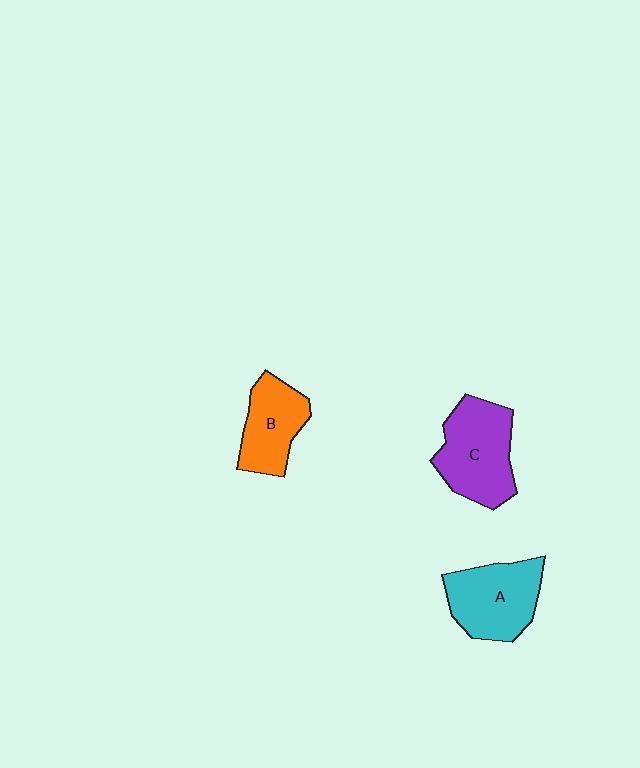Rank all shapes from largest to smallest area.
From largest to smallest: C (purple), A (cyan), B (orange).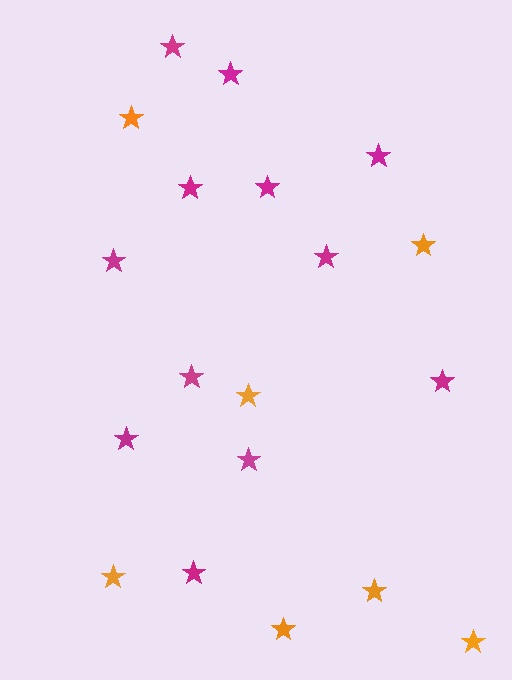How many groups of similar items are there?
There are 2 groups: one group of magenta stars (12) and one group of orange stars (7).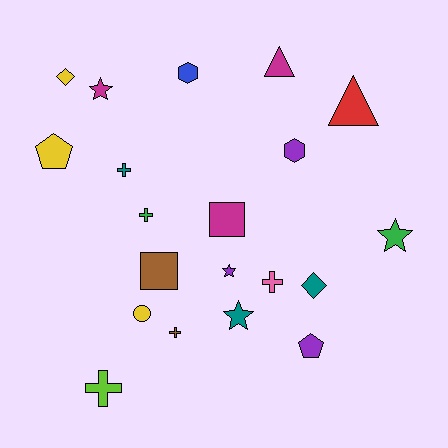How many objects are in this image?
There are 20 objects.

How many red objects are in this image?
There is 1 red object.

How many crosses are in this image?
There are 5 crosses.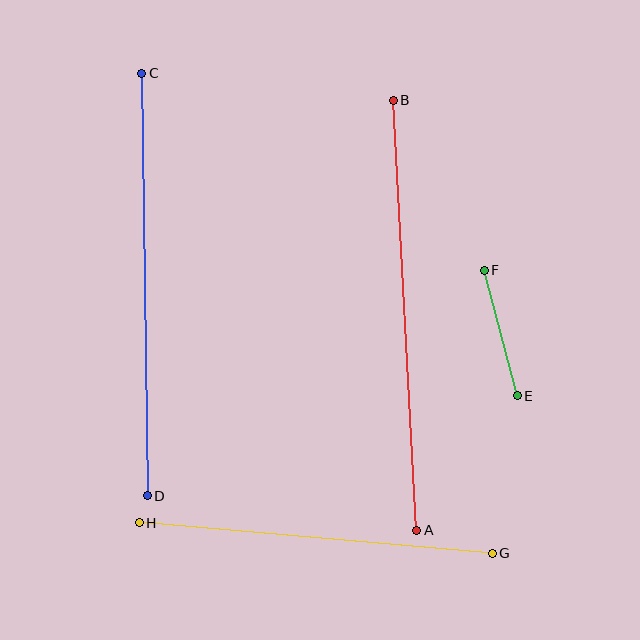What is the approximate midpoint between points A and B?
The midpoint is at approximately (405, 315) pixels.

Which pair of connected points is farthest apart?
Points A and B are farthest apart.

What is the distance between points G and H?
The distance is approximately 354 pixels.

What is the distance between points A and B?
The distance is approximately 431 pixels.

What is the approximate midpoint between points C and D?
The midpoint is at approximately (144, 285) pixels.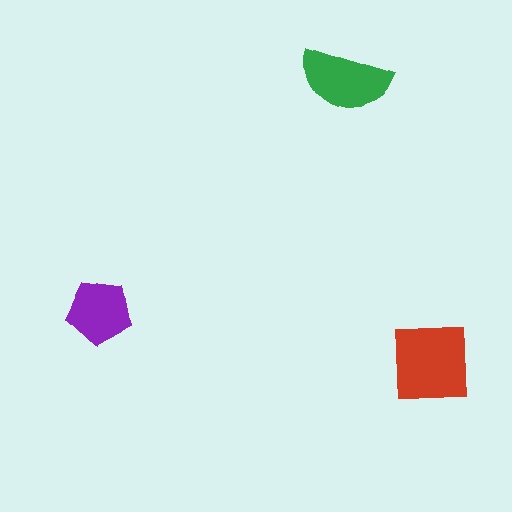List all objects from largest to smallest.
The red square, the green semicircle, the purple pentagon.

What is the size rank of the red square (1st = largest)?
1st.